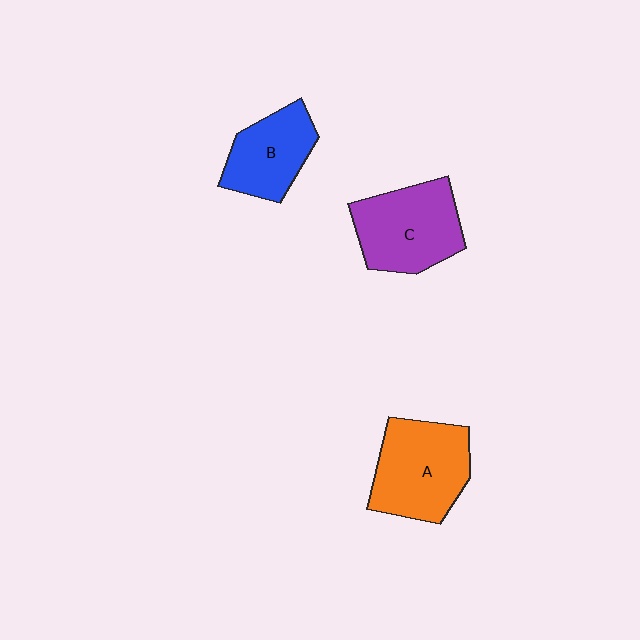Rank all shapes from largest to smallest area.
From largest to smallest: A (orange), C (purple), B (blue).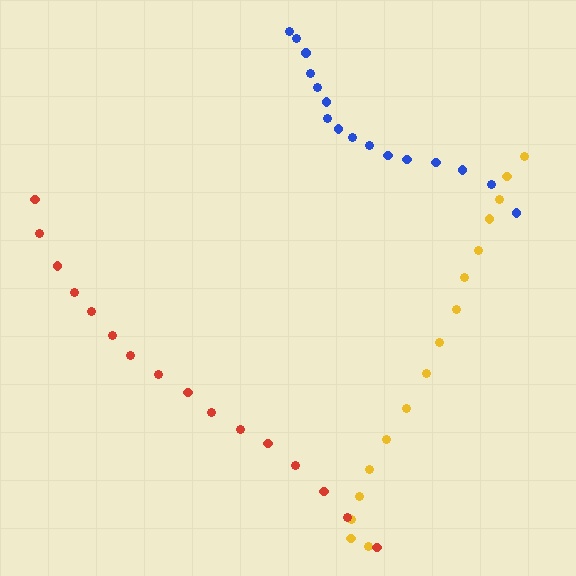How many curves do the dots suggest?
There are 3 distinct paths.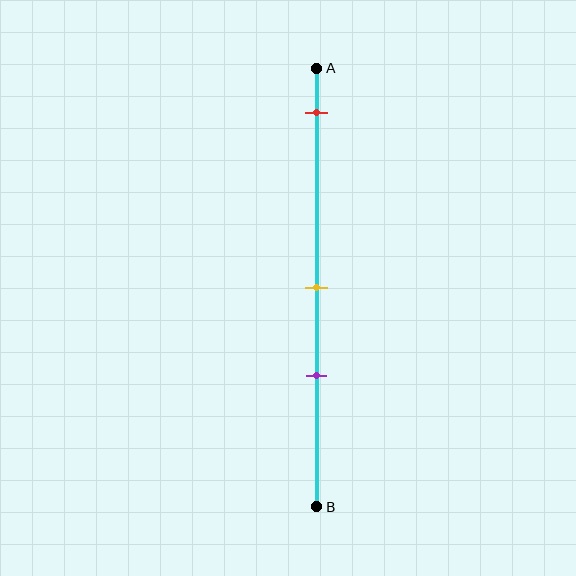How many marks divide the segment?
There are 3 marks dividing the segment.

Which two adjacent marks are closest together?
The yellow and purple marks are the closest adjacent pair.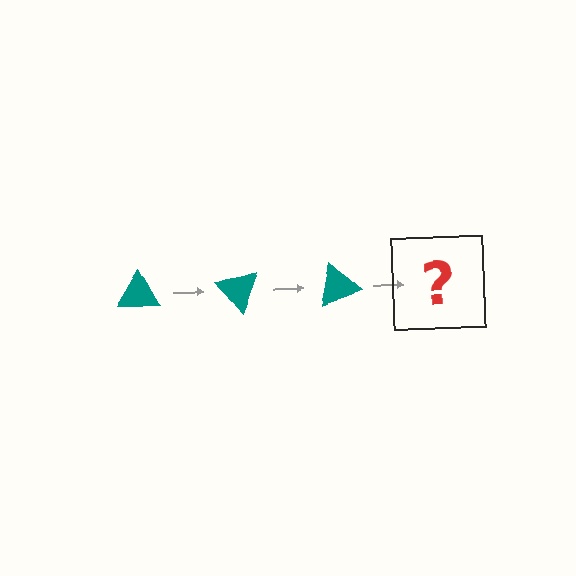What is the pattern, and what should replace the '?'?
The pattern is that the triangle rotates 50 degrees each step. The '?' should be a teal triangle rotated 150 degrees.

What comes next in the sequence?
The next element should be a teal triangle rotated 150 degrees.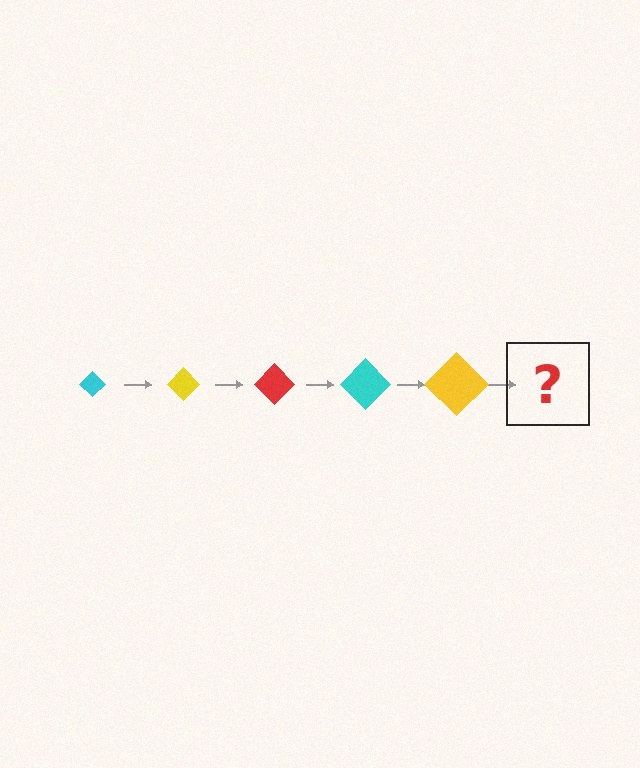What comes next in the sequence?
The next element should be a red diamond, larger than the previous one.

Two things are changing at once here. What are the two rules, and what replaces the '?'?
The two rules are that the diamond grows larger each step and the color cycles through cyan, yellow, and red. The '?' should be a red diamond, larger than the previous one.